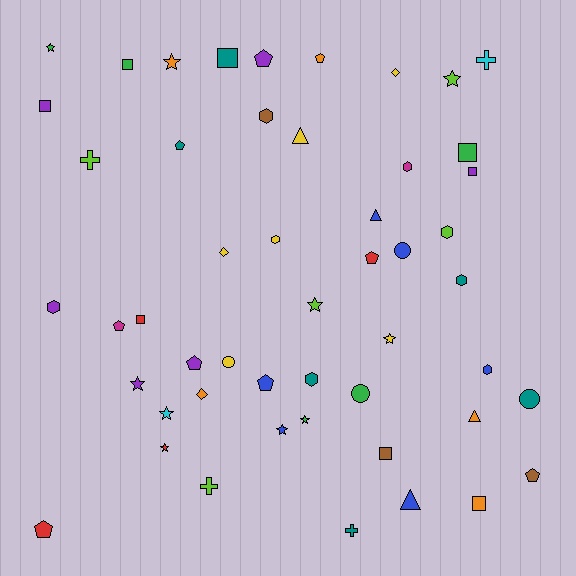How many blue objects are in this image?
There are 6 blue objects.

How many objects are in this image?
There are 50 objects.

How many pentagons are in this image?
There are 9 pentagons.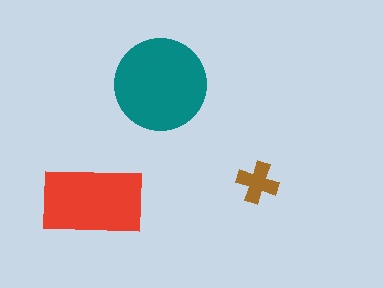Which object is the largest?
The teal circle.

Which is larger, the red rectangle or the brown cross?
The red rectangle.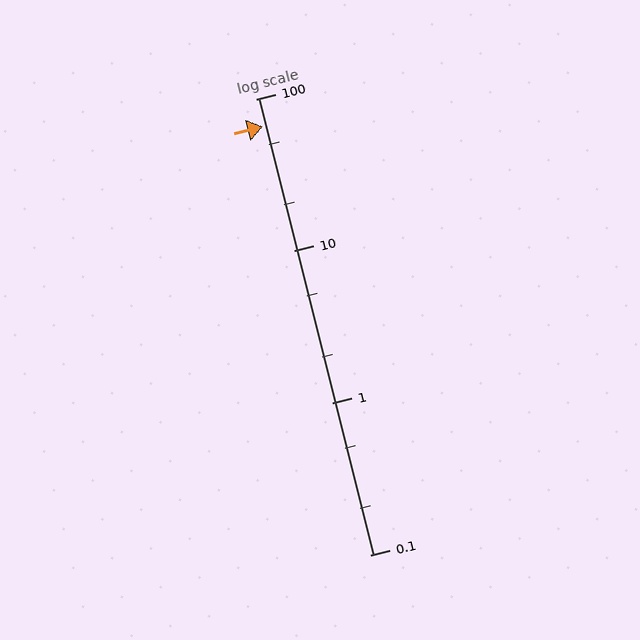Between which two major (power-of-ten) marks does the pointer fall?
The pointer is between 10 and 100.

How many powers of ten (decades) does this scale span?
The scale spans 3 decades, from 0.1 to 100.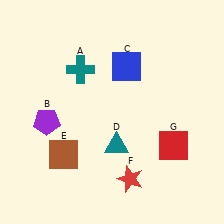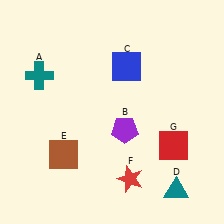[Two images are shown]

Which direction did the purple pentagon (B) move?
The purple pentagon (B) moved right.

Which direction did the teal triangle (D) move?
The teal triangle (D) moved right.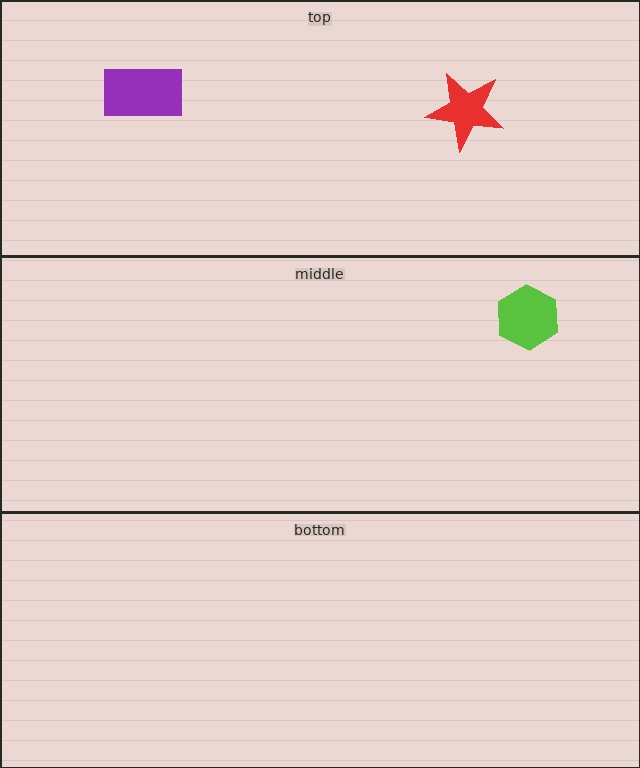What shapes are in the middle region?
The lime hexagon.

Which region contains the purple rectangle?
The top region.